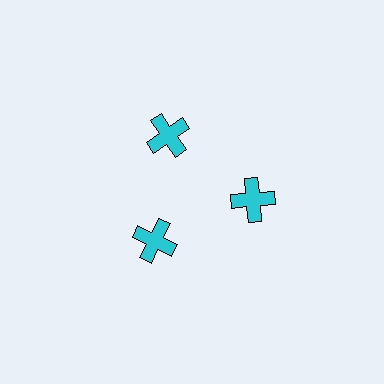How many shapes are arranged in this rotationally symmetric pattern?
There are 3 shapes, arranged in 3 groups of 1.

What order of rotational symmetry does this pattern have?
This pattern has 3-fold rotational symmetry.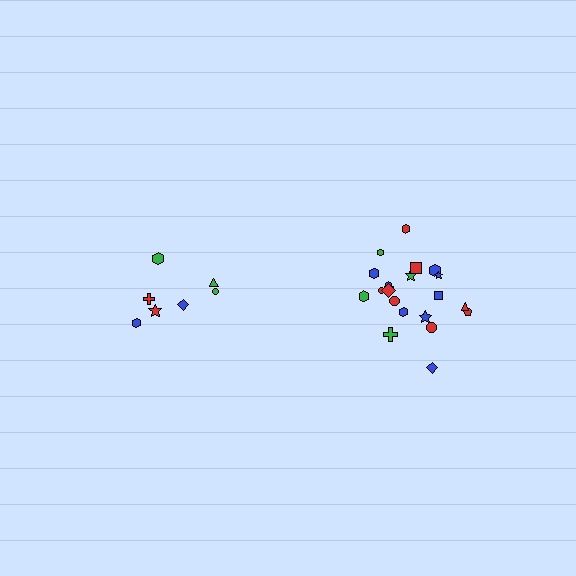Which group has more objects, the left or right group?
The right group.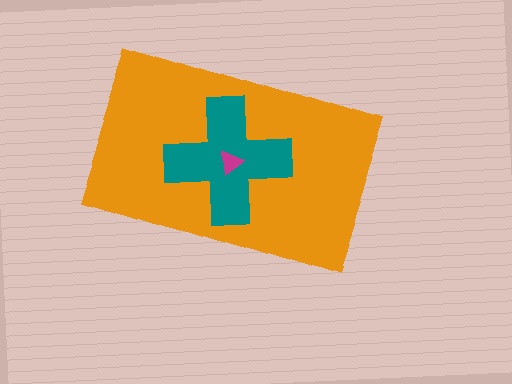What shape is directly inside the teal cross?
The magenta triangle.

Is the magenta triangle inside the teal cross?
Yes.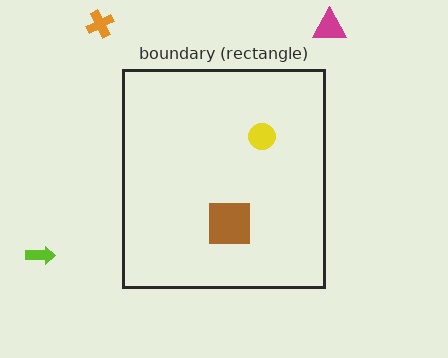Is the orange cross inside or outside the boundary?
Outside.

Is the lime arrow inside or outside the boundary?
Outside.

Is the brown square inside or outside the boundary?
Inside.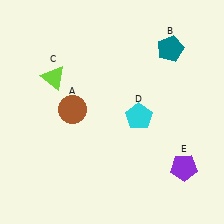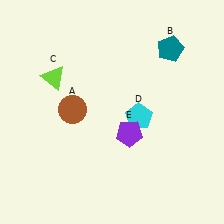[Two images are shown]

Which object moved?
The purple pentagon (E) moved left.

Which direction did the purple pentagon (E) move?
The purple pentagon (E) moved left.